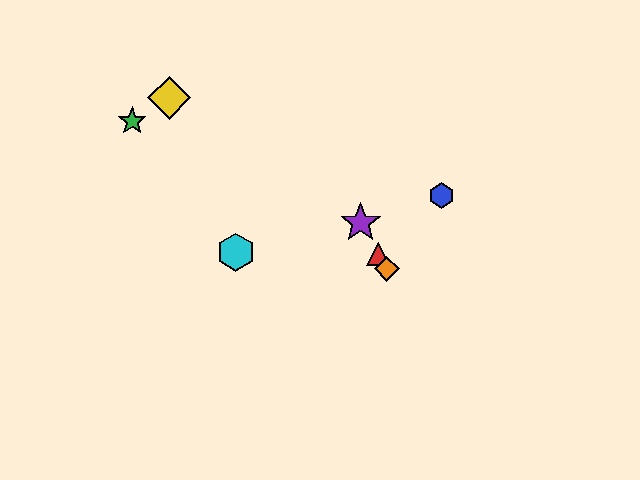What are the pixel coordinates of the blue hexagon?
The blue hexagon is at (442, 196).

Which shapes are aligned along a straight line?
The red triangle, the purple star, the orange diamond are aligned along a straight line.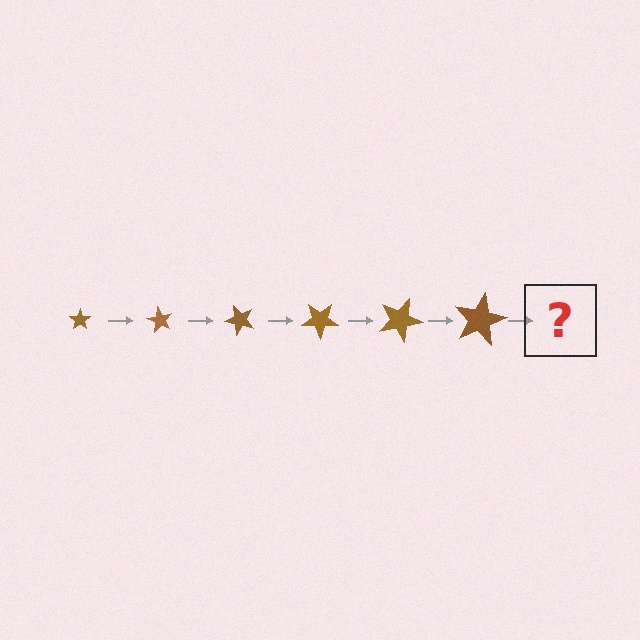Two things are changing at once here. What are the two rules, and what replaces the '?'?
The two rules are that the star grows larger each step and it rotates 60 degrees each step. The '?' should be a star, larger than the previous one and rotated 360 degrees from the start.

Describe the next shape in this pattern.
It should be a star, larger than the previous one and rotated 360 degrees from the start.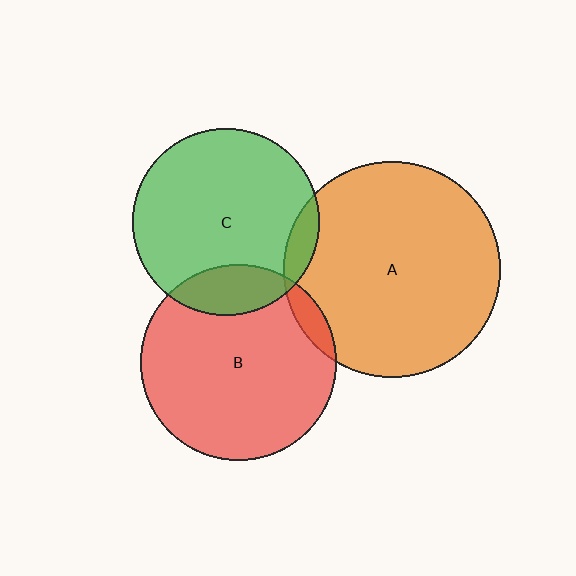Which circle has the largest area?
Circle A (orange).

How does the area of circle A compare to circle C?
Approximately 1.3 times.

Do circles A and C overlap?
Yes.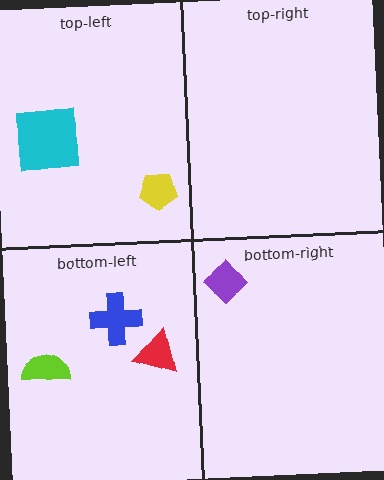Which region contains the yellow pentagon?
The top-left region.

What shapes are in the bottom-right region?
The purple diamond.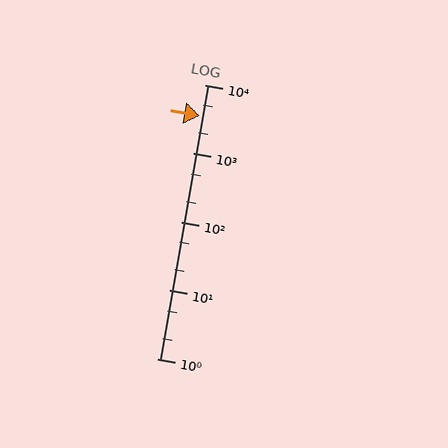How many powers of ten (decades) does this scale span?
The scale spans 4 decades, from 1 to 10000.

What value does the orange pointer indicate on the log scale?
The pointer indicates approximately 3500.